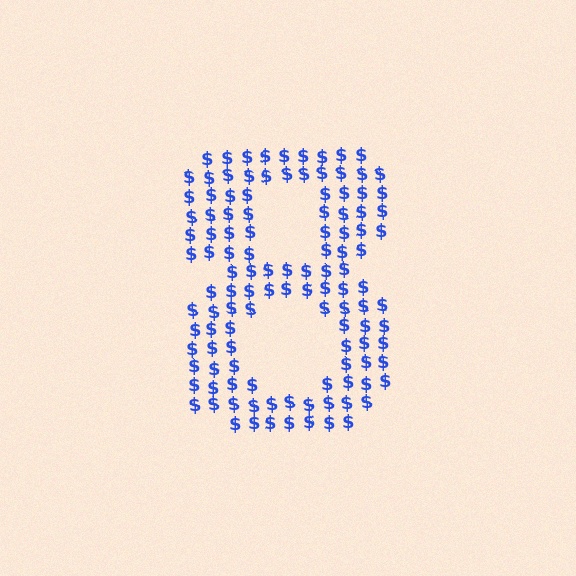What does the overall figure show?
The overall figure shows the digit 8.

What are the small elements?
The small elements are dollar signs.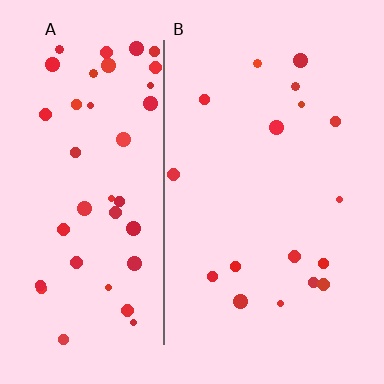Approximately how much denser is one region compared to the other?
Approximately 2.5× — region A over region B.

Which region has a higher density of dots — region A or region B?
A (the left).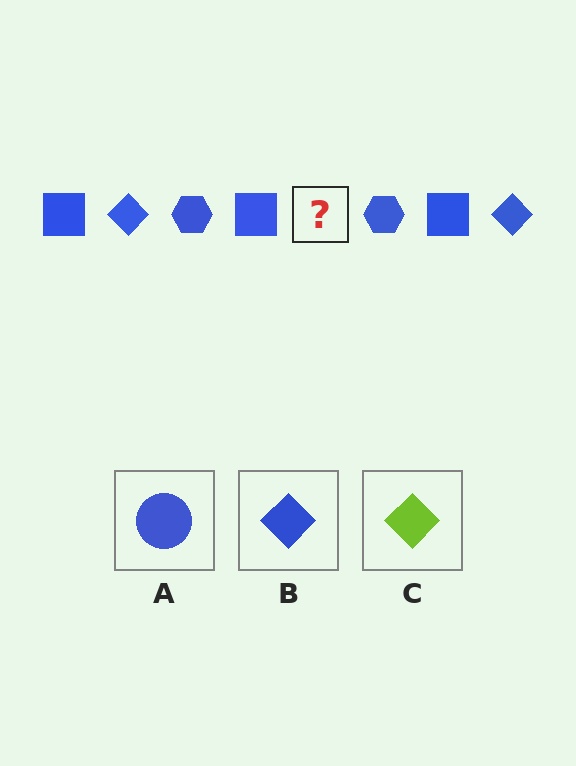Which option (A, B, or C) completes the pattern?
B.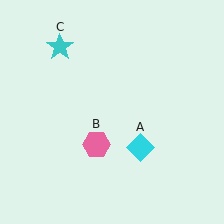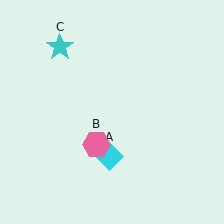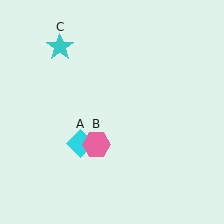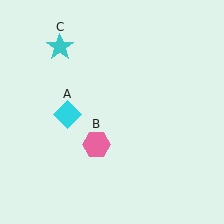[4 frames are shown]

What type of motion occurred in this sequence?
The cyan diamond (object A) rotated clockwise around the center of the scene.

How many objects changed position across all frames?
1 object changed position: cyan diamond (object A).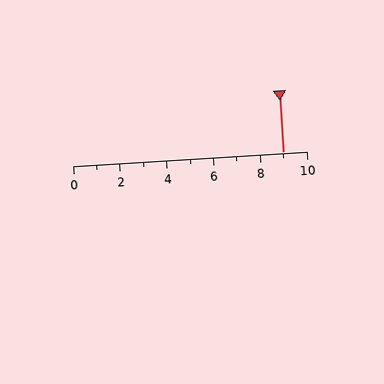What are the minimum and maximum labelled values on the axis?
The axis runs from 0 to 10.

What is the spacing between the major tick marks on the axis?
The major ticks are spaced 2 apart.